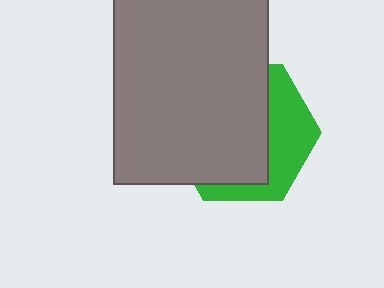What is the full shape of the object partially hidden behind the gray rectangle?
The partially hidden object is a green hexagon.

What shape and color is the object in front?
The object in front is a gray rectangle.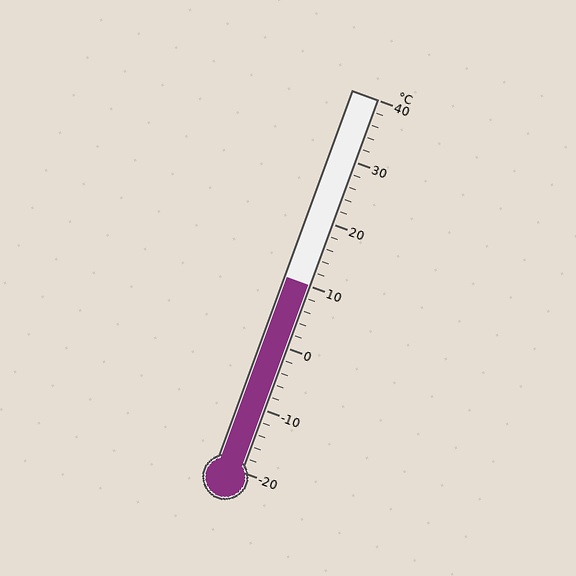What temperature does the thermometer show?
The thermometer shows approximately 10°C.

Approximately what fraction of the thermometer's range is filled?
The thermometer is filled to approximately 50% of its range.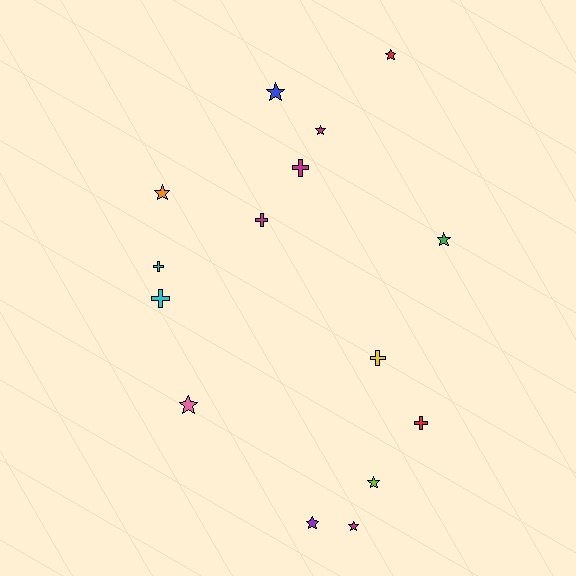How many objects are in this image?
There are 15 objects.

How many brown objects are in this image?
There are no brown objects.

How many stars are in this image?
There are 9 stars.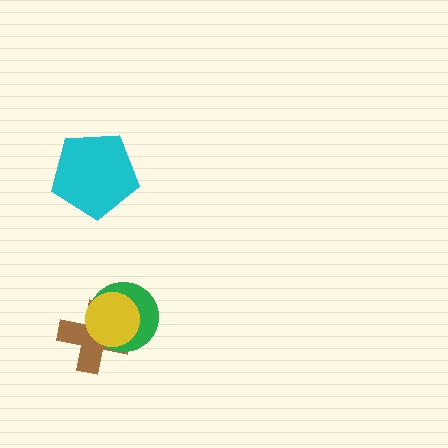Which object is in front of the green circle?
The yellow circle is in front of the green circle.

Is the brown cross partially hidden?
Yes, it is partially covered by another shape.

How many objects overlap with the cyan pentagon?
0 objects overlap with the cyan pentagon.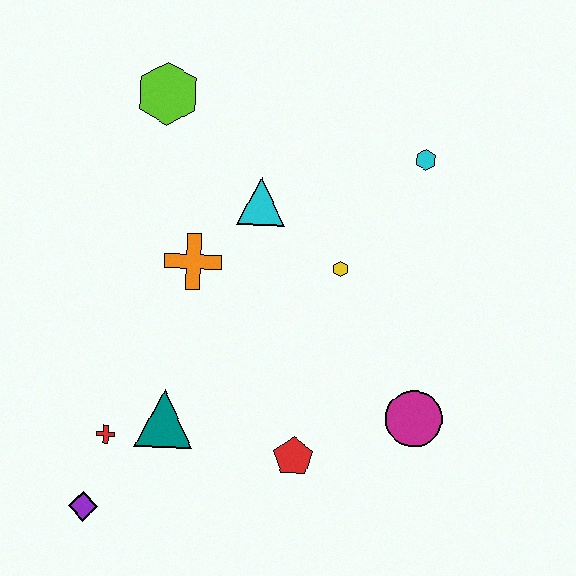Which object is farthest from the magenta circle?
The lime hexagon is farthest from the magenta circle.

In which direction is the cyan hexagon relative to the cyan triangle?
The cyan hexagon is to the right of the cyan triangle.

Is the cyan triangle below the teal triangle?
No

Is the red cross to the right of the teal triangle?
No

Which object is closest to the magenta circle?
The red pentagon is closest to the magenta circle.